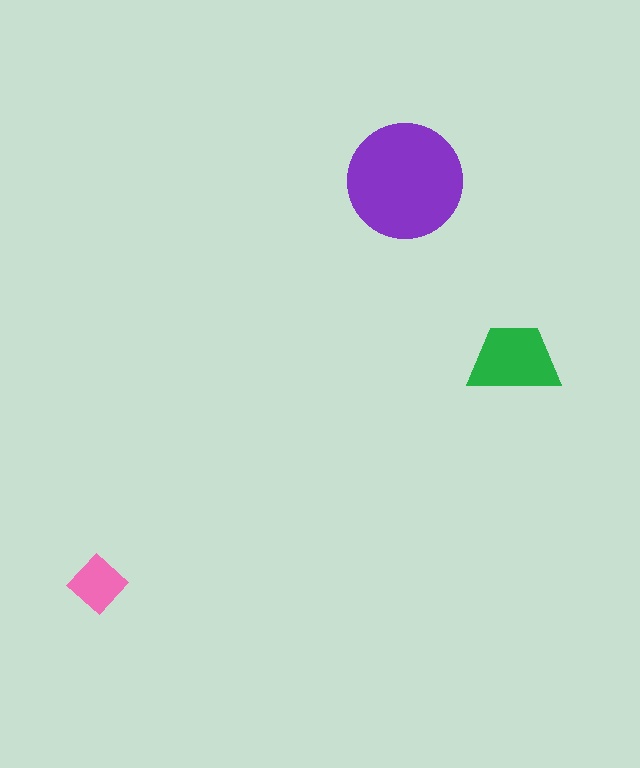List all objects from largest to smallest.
The purple circle, the green trapezoid, the pink diamond.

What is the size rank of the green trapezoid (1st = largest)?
2nd.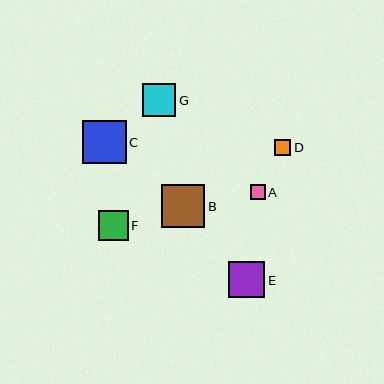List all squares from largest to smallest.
From largest to smallest: C, B, E, G, F, D, A.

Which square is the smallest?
Square A is the smallest with a size of approximately 15 pixels.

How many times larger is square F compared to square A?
Square F is approximately 2.0 times the size of square A.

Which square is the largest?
Square C is the largest with a size of approximately 44 pixels.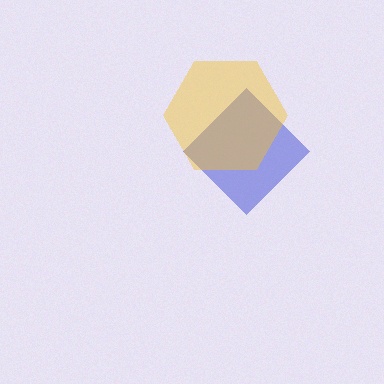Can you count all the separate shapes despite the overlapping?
Yes, there are 2 separate shapes.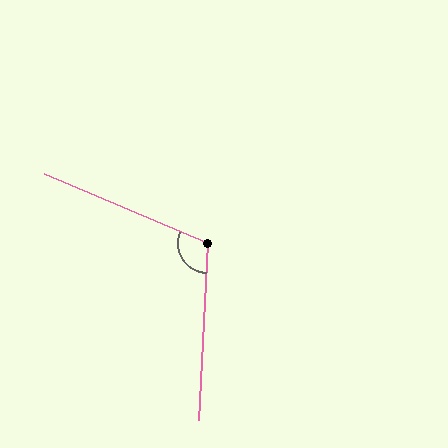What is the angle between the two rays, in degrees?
Approximately 110 degrees.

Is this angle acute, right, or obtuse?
It is obtuse.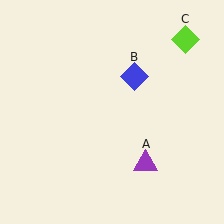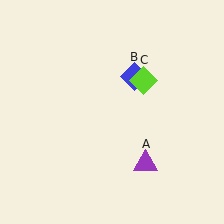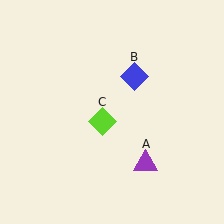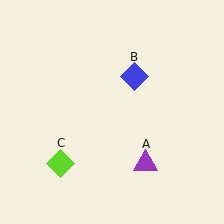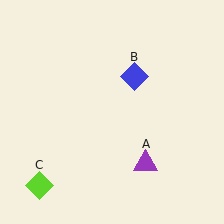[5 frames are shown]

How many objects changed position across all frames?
1 object changed position: lime diamond (object C).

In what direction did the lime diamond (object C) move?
The lime diamond (object C) moved down and to the left.